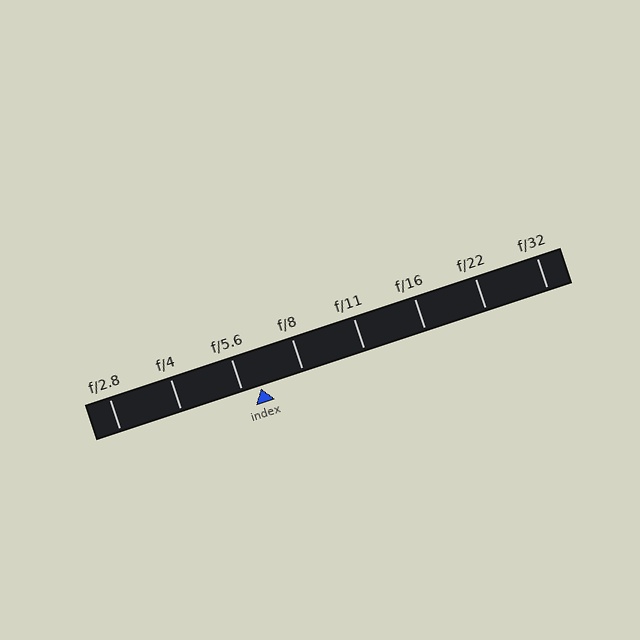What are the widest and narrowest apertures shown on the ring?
The widest aperture shown is f/2.8 and the narrowest is f/32.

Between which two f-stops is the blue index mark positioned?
The index mark is between f/5.6 and f/8.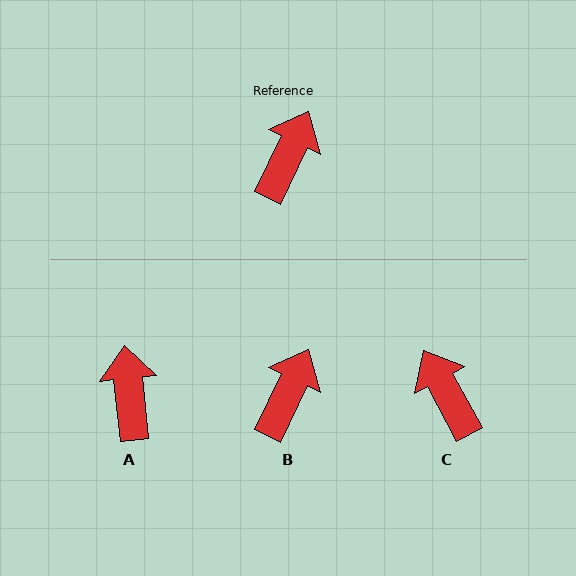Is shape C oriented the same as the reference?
No, it is off by about 54 degrees.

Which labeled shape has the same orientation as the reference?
B.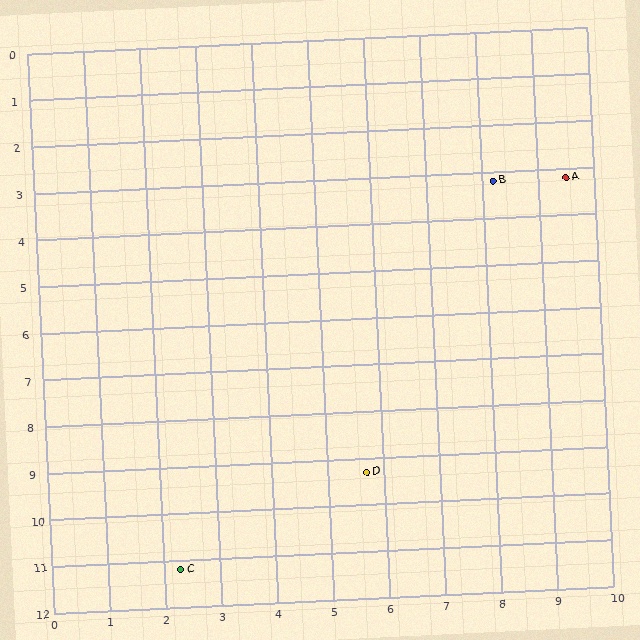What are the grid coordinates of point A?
Point A is at approximately (9.5, 3.2).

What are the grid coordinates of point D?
Point D is at approximately (5.7, 9.3).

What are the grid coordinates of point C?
Point C is at approximately (2.3, 11.2).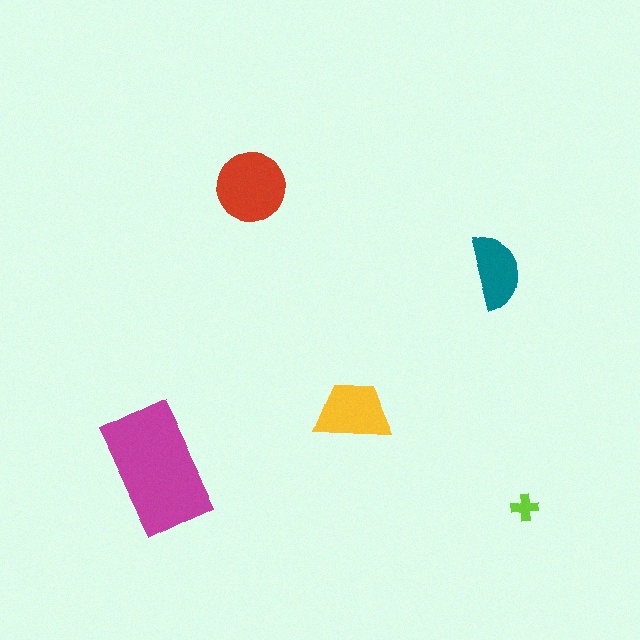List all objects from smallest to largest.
The lime cross, the teal semicircle, the yellow trapezoid, the red circle, the magenta rectangle.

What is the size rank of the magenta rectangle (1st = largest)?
1st.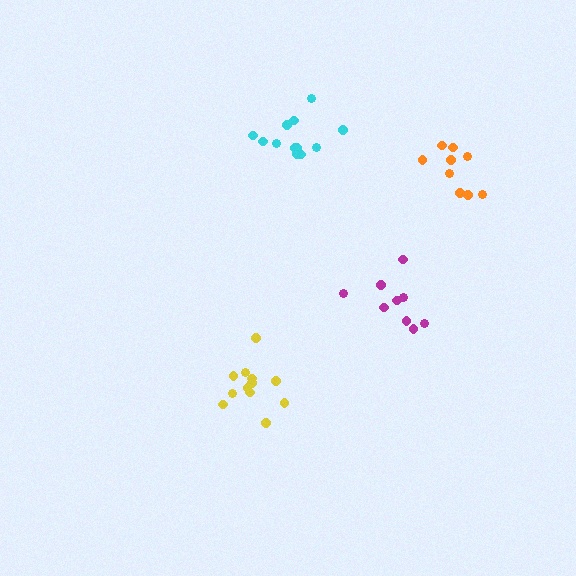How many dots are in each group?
Group 1: 9 dots, Group 2: 12 dots, Group 3: 12 dots, Group 4: 9 dots (42 total).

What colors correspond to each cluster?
The clusters are colored: magenta, yellow, cyan, orange.